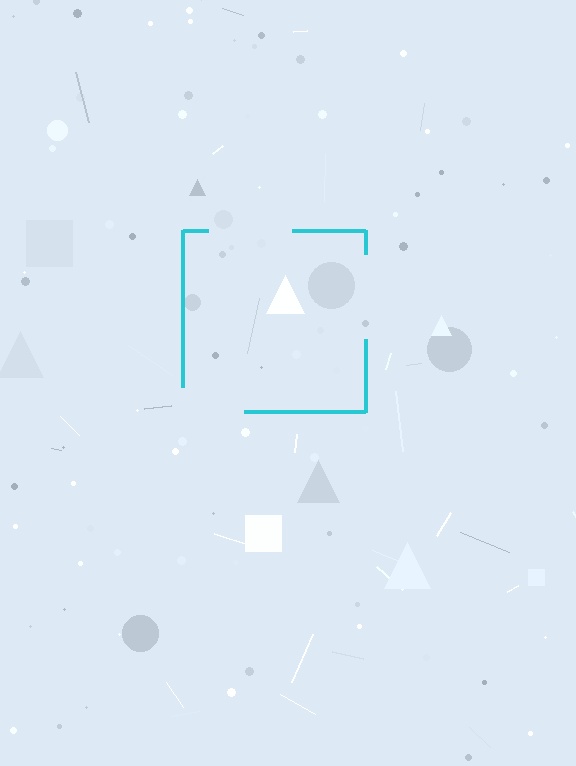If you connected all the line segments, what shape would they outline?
They would outline a square.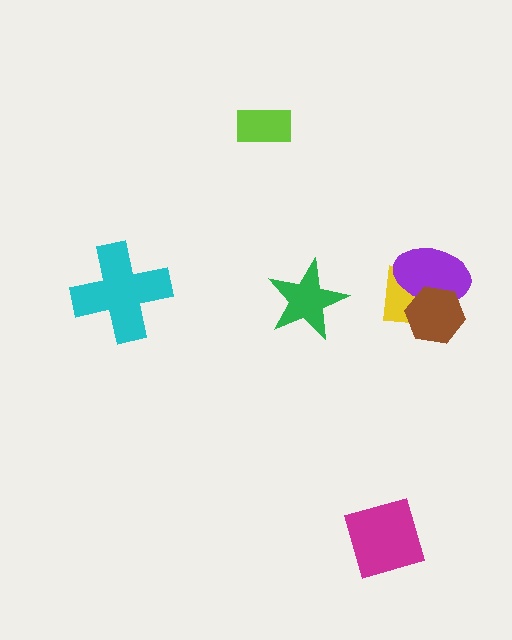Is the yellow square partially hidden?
Yes, it is partially covered by another shape.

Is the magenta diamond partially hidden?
No, no other shape covers it.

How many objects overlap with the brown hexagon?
2 objects overlap with the brown hexagon.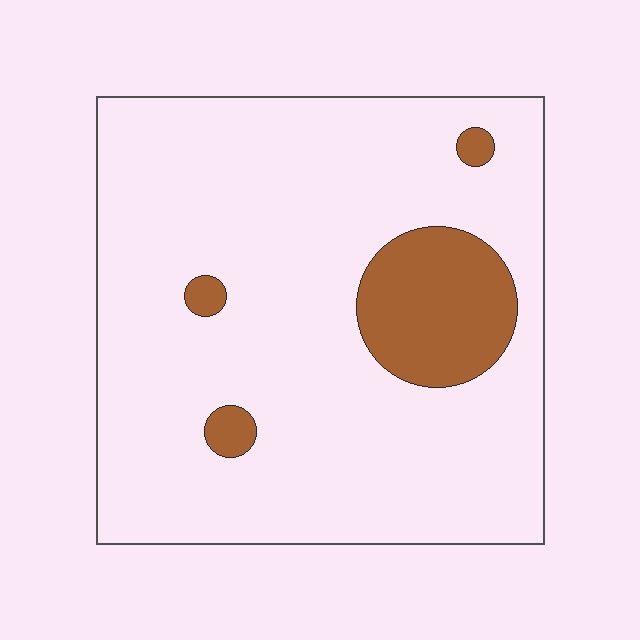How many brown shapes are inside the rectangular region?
4.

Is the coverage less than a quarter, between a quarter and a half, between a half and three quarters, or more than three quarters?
Less than a quarter.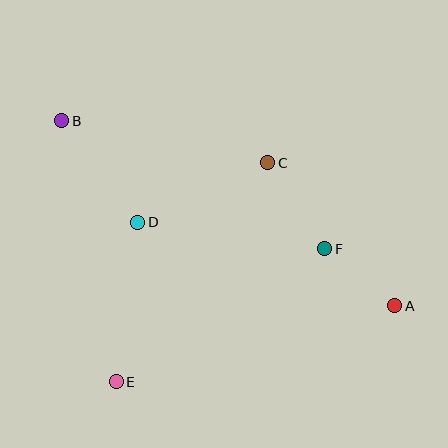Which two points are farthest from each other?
Points A and B are farthest from each other.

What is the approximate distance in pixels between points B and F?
The distance between B and F is approximately 292 pixels.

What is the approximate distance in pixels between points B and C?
The distance between B and C is approximately 210 pixels.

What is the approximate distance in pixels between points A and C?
The distance between A and C is approximately 191 pixels.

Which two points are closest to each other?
Points A and F are closest to each other.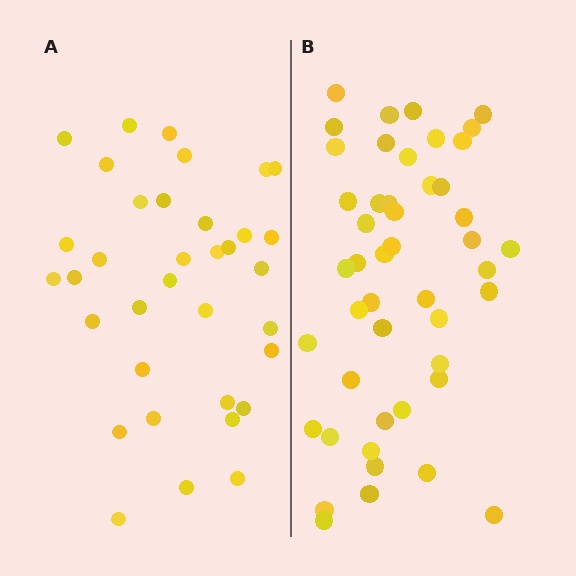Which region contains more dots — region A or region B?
Region B (the right region) has more dots.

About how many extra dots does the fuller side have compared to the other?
Region B has roughly 12 or so more dots than region A.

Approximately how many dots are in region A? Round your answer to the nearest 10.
About 40 dots. (The exact count is 35, which rounds to 40.)